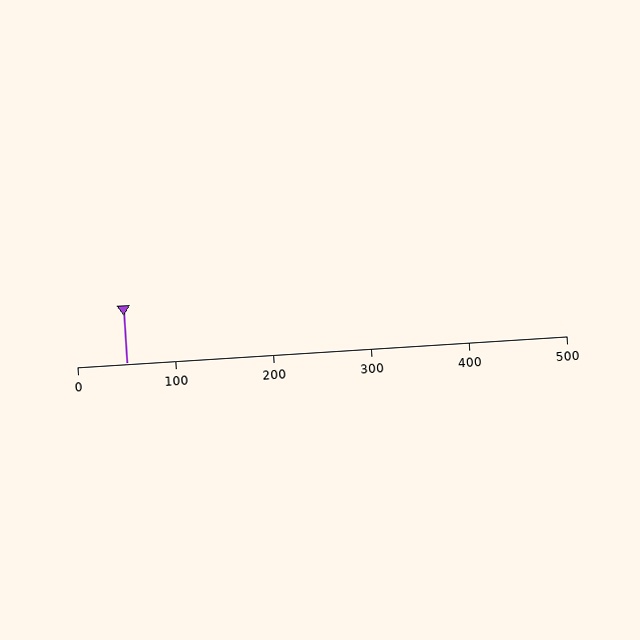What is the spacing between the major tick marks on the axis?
The major ticks are spaced 100 apart.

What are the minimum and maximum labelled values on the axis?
The axis runs from 0 to 500.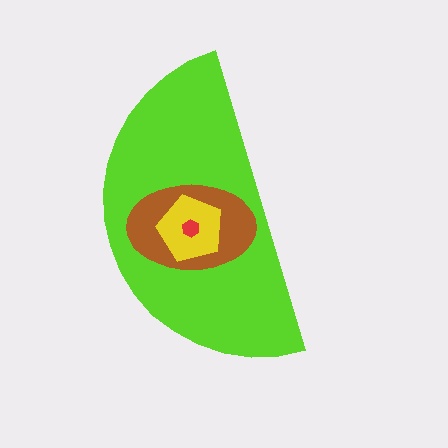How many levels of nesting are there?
4.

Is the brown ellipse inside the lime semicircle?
Yes.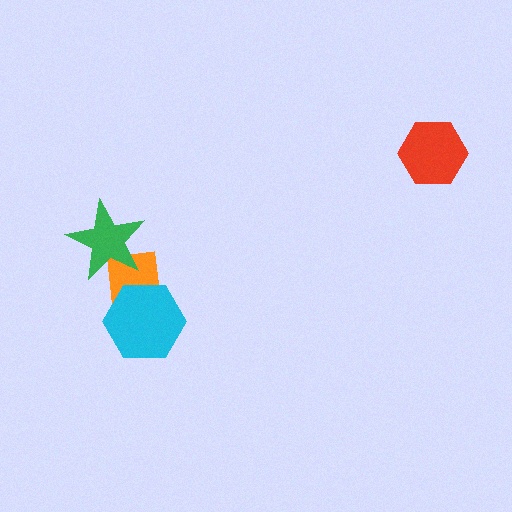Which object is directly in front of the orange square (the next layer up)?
The cyan hexagon is directly in front of the orange square.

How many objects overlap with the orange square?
2 objects overlap with the orange square.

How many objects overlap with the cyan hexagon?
1 object overlaps with the cyan hexagon.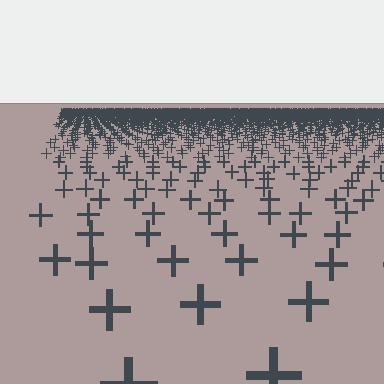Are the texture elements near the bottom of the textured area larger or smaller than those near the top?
Larger. Near the bottom, elements are closer to the viewer and appear at a bigger on-screen size.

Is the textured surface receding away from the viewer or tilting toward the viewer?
The surface is receding away from the viewer. Texture elements get smaller and denser toward the top.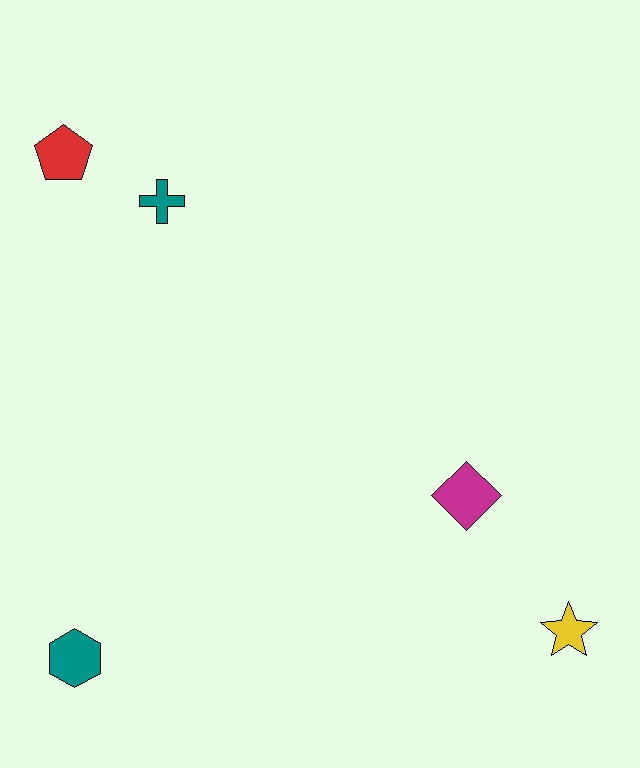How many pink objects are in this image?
There are no pink objects.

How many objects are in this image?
There are 5 objects.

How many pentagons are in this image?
There is 1 pentagon.